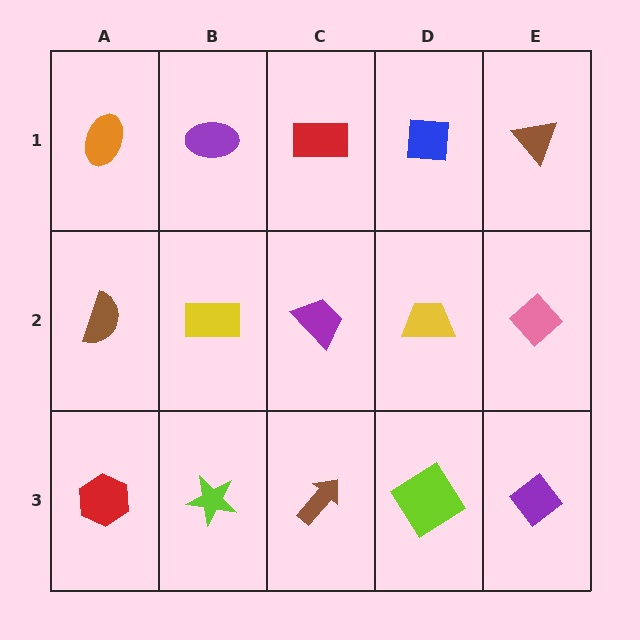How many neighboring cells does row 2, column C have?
4.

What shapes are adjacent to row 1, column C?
A purple trapezoid (row 2, column C), a purple ellipse (row 1, column B), a blue square (row 1, column D).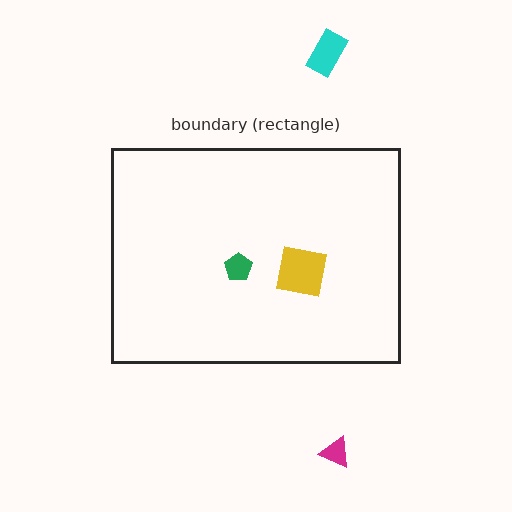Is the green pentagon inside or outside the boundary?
Inside.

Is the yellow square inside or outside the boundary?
Inside.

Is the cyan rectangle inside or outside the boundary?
Outside.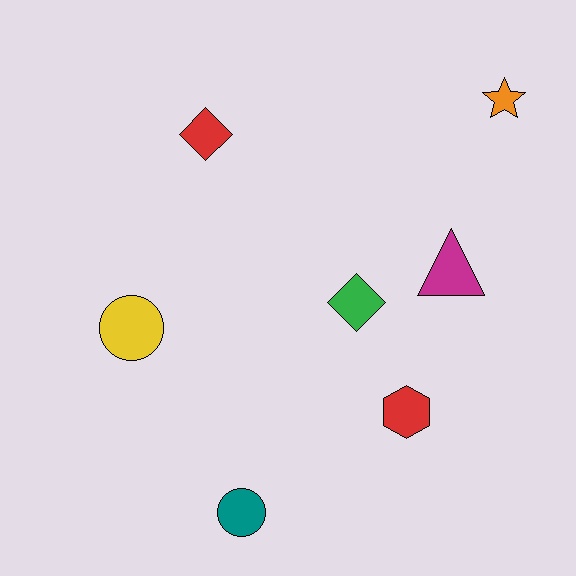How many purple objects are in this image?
There are no purple objects.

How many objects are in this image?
There are 7 objects.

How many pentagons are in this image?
There are no pentagons.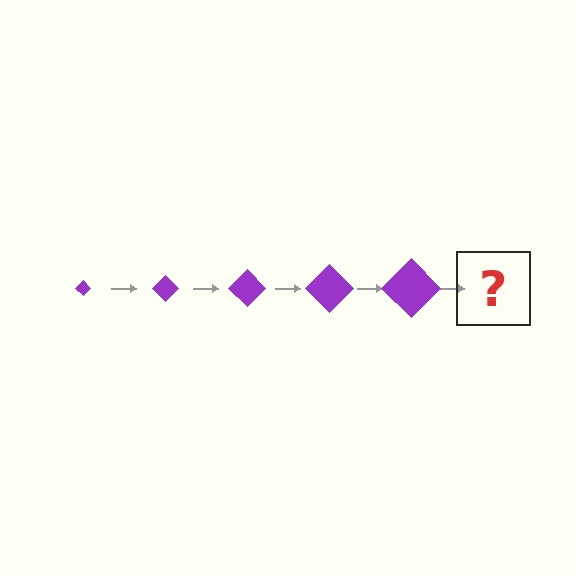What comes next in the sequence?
The next element should be a purple diamond, larger than the previous one.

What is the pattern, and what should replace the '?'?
The pattern is that the diamond gets progressively larger each step. The '?' should be a purple diamond, larger than the previous one.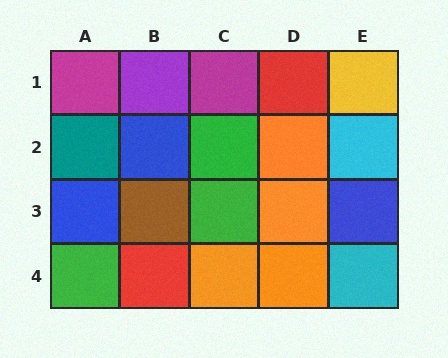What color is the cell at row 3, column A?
Blue.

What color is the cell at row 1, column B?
Purple.